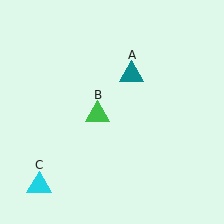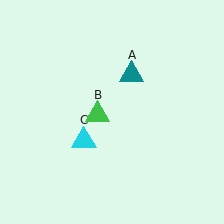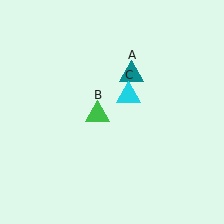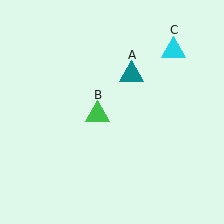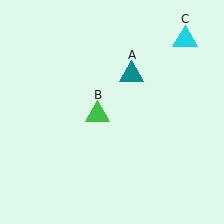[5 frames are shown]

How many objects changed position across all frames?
1 object changed position: cyan triangle (object C).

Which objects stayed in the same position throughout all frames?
Teal triangle (object A) and green triangle (object B) remained stationary.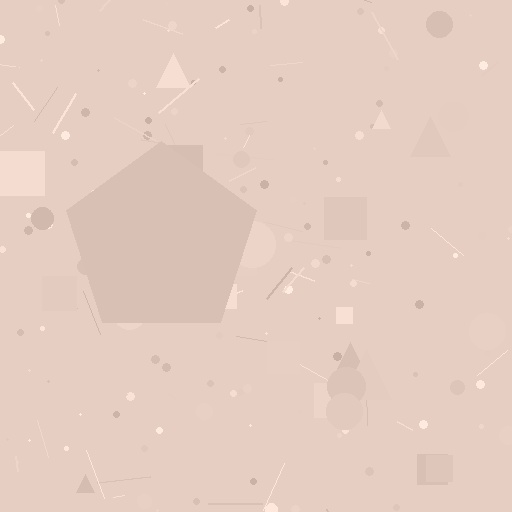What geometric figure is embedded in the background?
A pentagon is embedded in the background.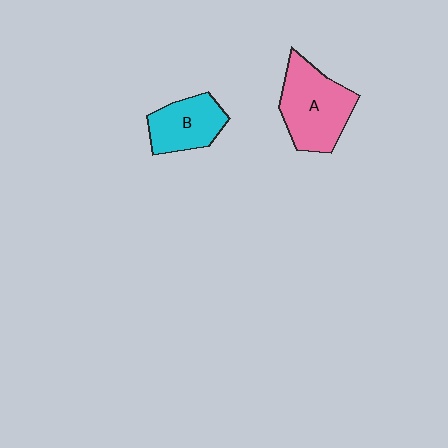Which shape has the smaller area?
Shape B (cyan).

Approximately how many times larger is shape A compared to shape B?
Approximately 1.5 times.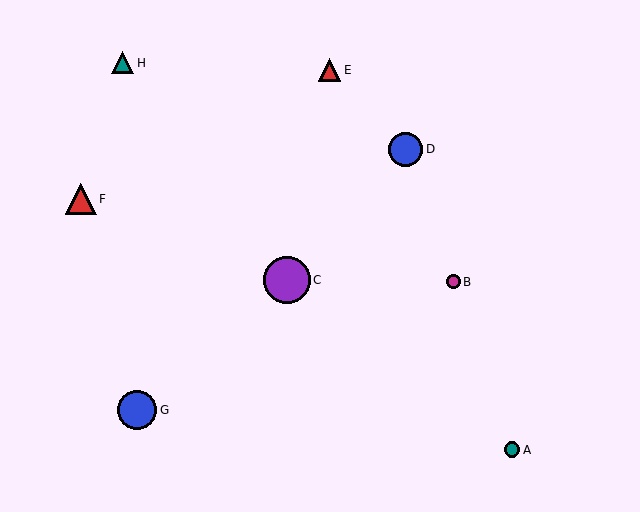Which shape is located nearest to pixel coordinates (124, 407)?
The blue circle (labeled G) at (137, 410) is nearest to that location.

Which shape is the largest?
The purple circle (labeled C) is the largest.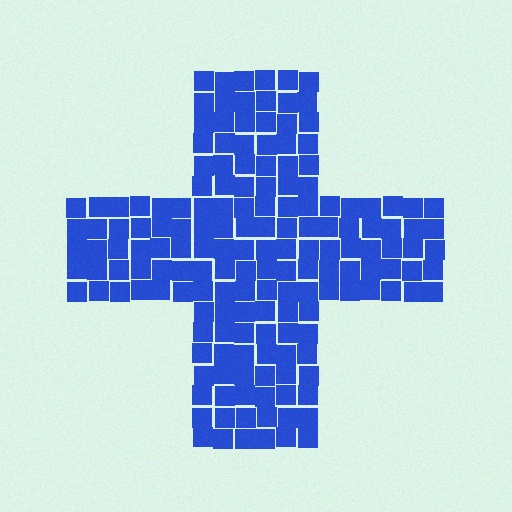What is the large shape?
The large shape is a cross.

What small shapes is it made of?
It is made of small squares.